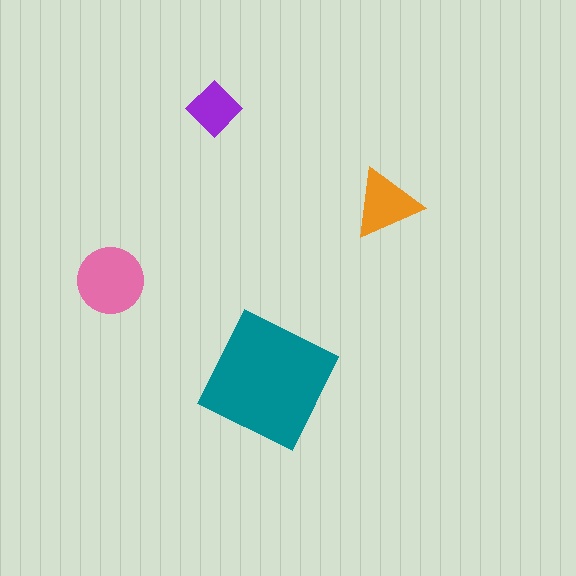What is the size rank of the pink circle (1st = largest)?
2nd.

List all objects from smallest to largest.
The purple diamond, the orange triangle, the pink circle, the teal square.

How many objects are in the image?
There are 4 objects in the image.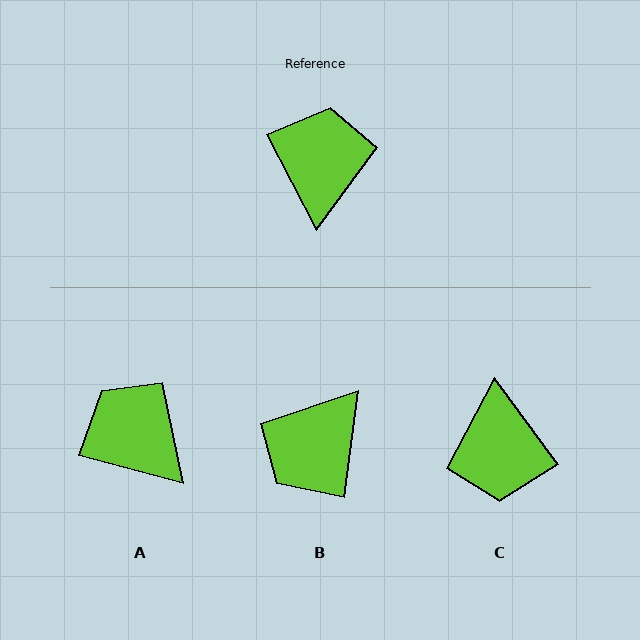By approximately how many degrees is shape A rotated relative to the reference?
Approximately 48 degrees counter-clockwise.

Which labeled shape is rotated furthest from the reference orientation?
C, about 171 degrees away.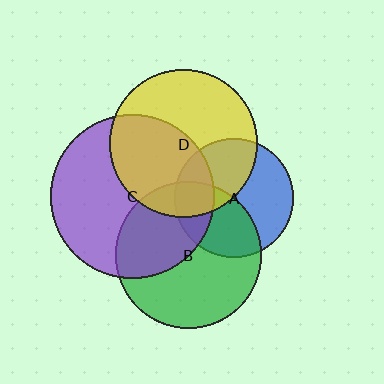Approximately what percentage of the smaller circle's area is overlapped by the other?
Approximately 25%.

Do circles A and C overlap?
Yes.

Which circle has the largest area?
Circle C (purple).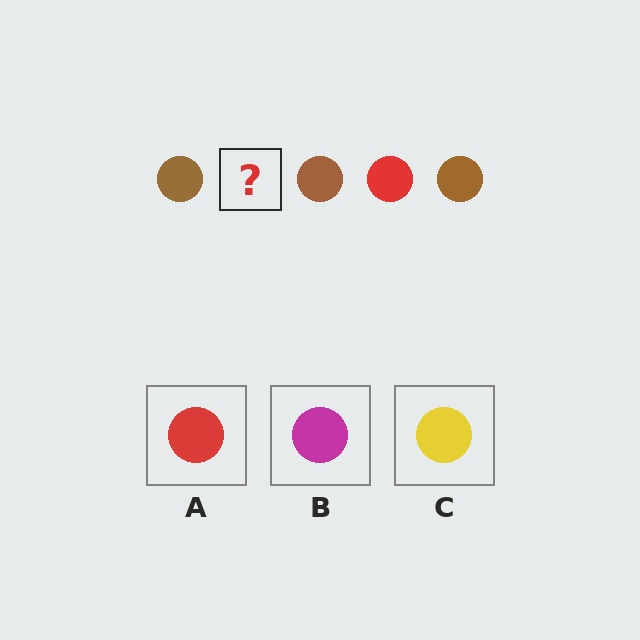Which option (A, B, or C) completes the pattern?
A.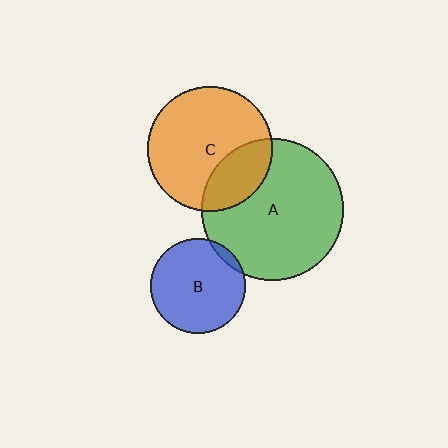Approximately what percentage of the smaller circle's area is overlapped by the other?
Approximately 25%.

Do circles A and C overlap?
Yes.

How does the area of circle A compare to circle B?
Approximately 2.2 times.